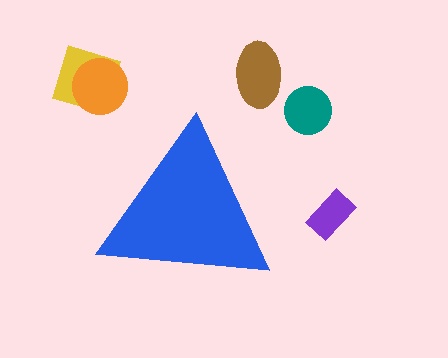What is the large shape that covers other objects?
A blue triangle.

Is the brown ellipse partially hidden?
No, the brown ellipse is fully visible.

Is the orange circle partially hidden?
No, the orange circle is fully visible.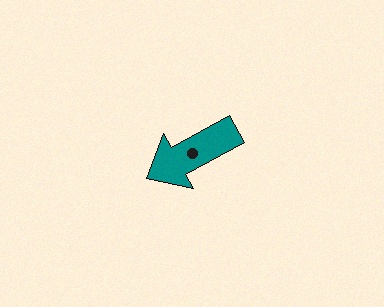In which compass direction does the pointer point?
Southwest.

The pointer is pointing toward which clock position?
Roughly 8 o'clock.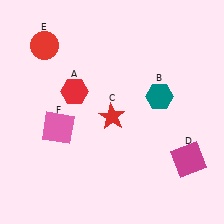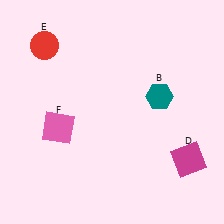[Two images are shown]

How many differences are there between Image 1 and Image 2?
There are 2 differences between the two images.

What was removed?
The red hexagon (A), the red star (C) were removed in Image 2.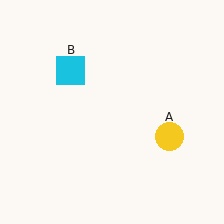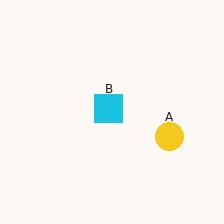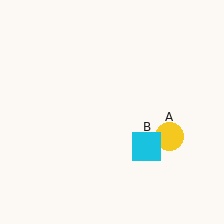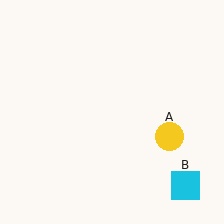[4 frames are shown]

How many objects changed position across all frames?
1 object changed position: cyan square (object B).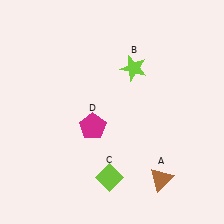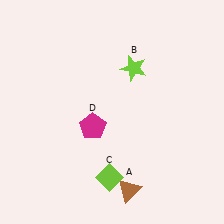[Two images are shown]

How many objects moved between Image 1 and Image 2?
1 object moved between the two images.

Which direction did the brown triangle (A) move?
The brown triangle (A) moved left.